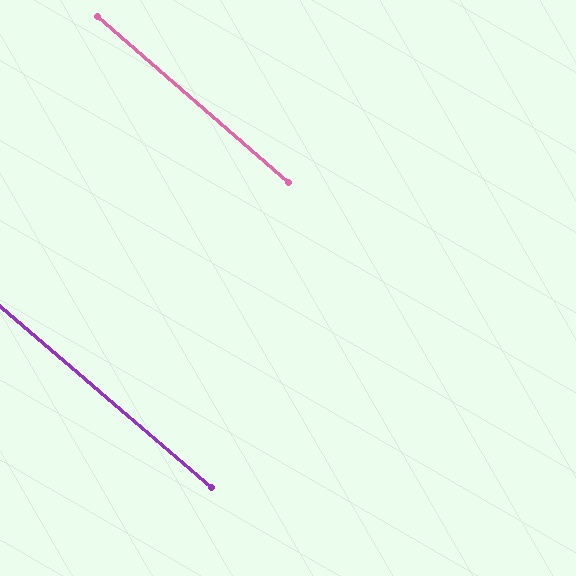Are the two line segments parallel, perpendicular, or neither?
Parallel — their directions differ by only 0.6°.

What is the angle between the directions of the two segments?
Approximately 1 degree.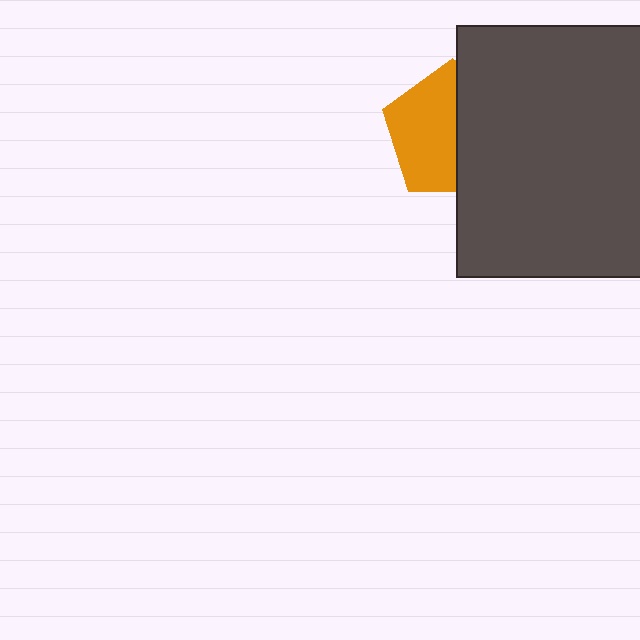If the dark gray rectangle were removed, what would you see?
You would see the complete orange pentagon.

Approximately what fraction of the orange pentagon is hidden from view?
Roughly 47% of the orange pentagon is hidden behind the dark gray rectangle.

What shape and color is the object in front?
The object in front is a dark gray rectangle.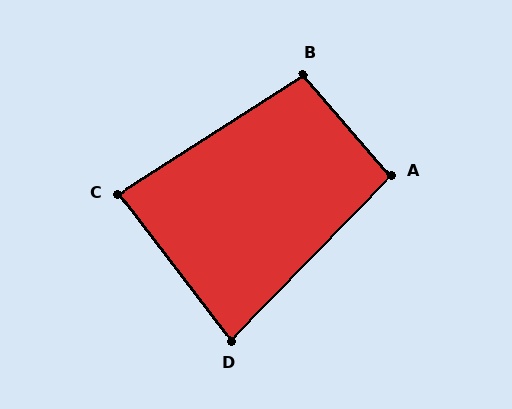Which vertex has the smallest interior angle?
D, at approximately 82 degrees.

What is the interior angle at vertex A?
Approximately 95 degrees (approximately right).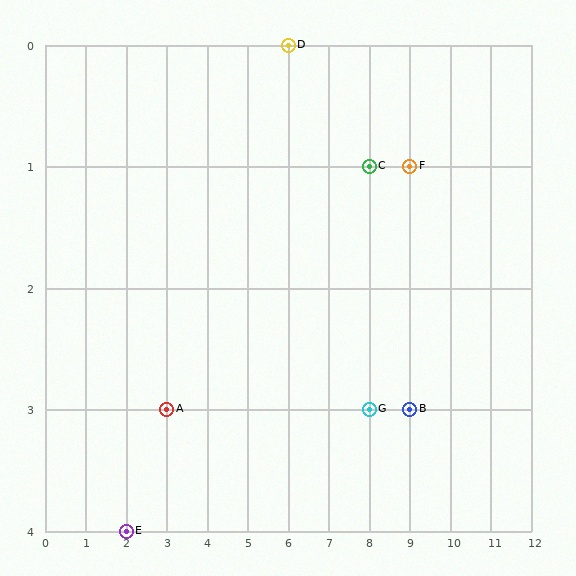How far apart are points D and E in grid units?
Points D and E are 4 columns and 4 rows apart (about 5.7 grid units diagonally).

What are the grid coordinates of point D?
Point D is at grid coordinates (6, 0).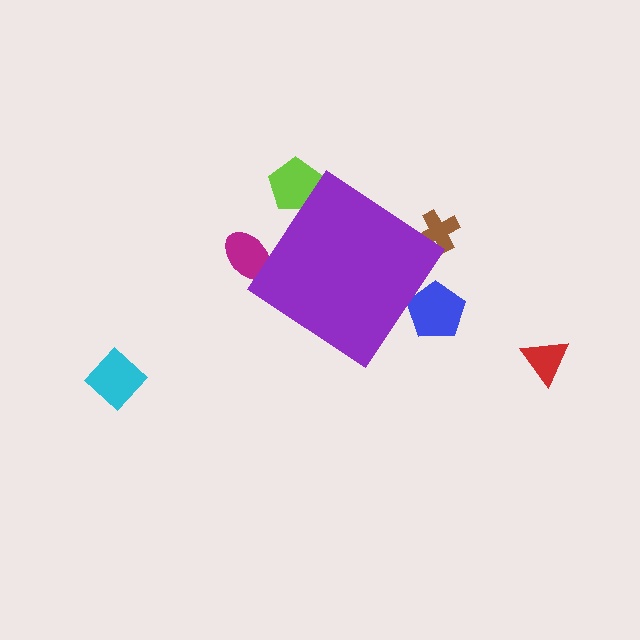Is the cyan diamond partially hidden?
No, the cyan diamond is fully visible.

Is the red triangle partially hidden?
No, the red triangle is fully visible.